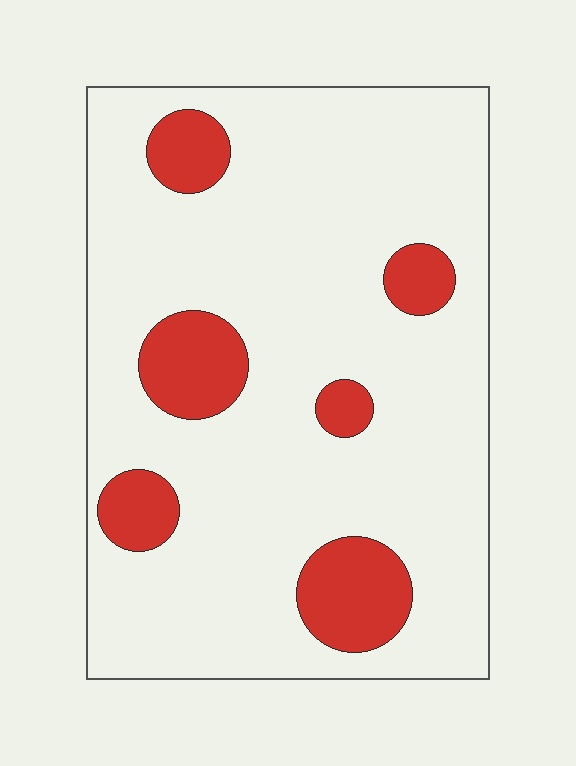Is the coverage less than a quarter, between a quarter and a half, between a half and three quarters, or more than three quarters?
Less than a quarter.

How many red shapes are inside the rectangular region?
6.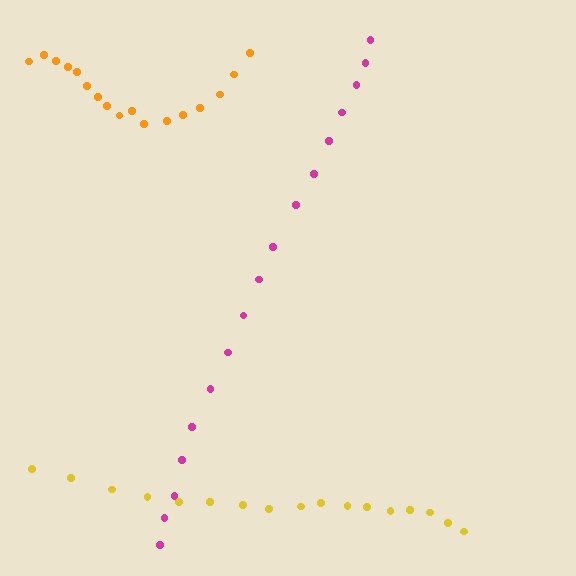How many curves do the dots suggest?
There are 3 distinct paths.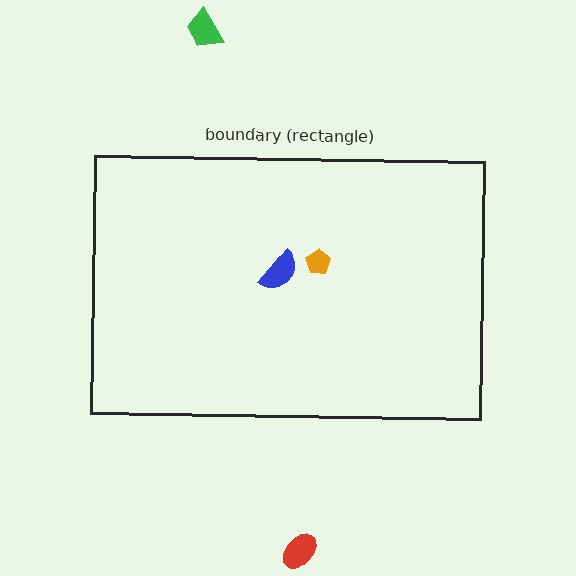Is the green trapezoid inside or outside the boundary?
Outside.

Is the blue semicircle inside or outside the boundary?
Inside.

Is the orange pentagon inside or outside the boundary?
Inside.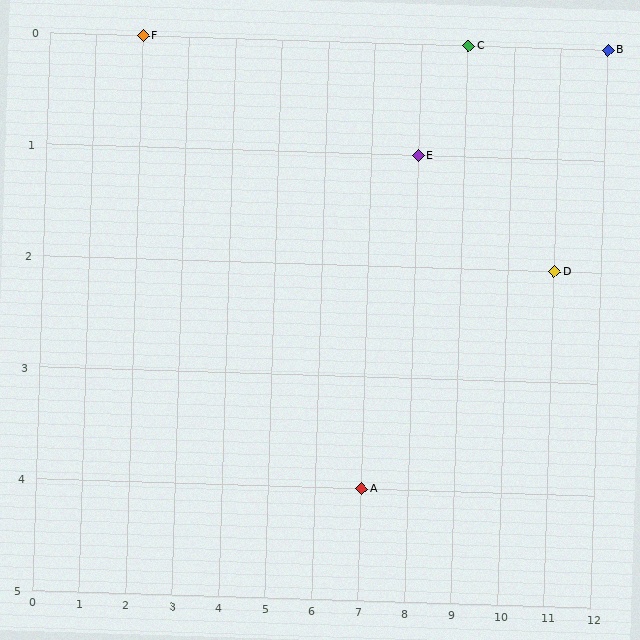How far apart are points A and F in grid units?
Points A and F are 5 columns and 4 rows apart (about 6.4 grid units diagonally).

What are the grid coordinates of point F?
Point F is at grid coordinates (2, 0).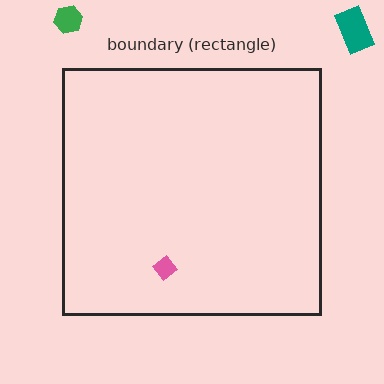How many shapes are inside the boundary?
1 inside, 2 outside.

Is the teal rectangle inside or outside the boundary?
Outside.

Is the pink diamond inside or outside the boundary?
Inside.